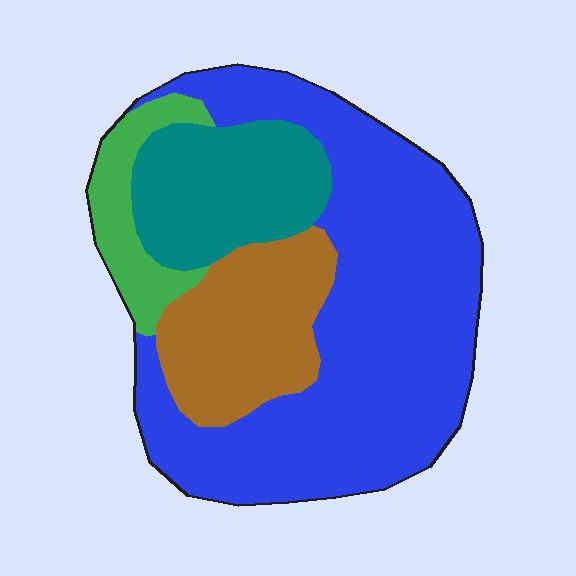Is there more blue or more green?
Blue.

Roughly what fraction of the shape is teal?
Teal covers 17% of the shape.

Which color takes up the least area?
Green, at roughly 10%.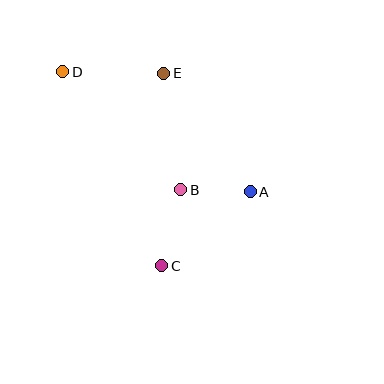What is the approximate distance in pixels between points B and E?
The distance between B and E is approximately 118 pixels.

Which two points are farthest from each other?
Points A and D are farthest from each other.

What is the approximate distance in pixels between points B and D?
The distance between B and D is approximately 167 pixels.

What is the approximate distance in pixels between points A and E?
The distance between A and E is approximately 146 pixels.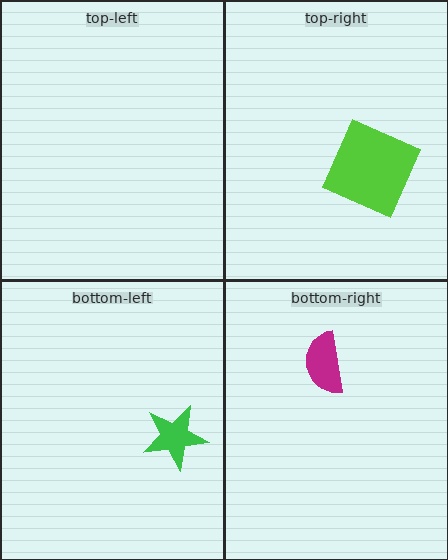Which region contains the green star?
The bottom-left region.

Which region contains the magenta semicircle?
The bottom-right region.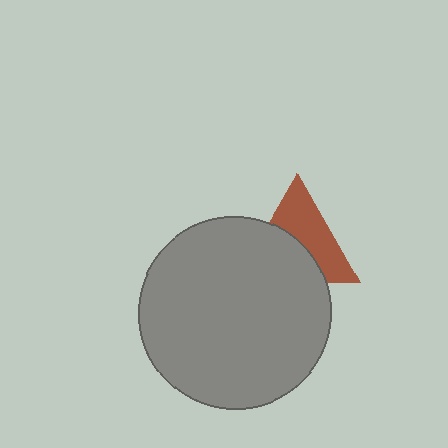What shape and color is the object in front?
The object in front is a gray circle.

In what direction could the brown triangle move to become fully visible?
The brown triangle could move up. That would shift it out from behind the gray circle entirely.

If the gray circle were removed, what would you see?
You would see the complete brown triangle.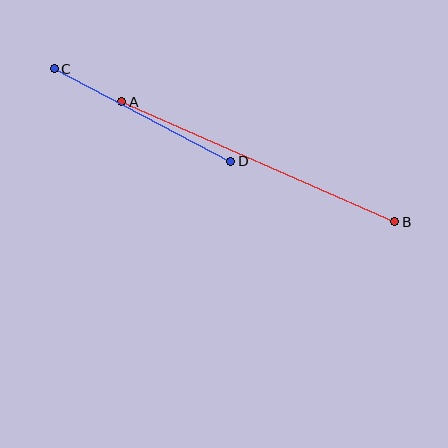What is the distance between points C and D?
The distance is approximately 199 pixels.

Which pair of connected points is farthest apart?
Points A and B are farthest apart.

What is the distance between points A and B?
The distance is approximately 298 pixels.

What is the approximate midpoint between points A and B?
The midpoint is at approximately (258, 162) pixels.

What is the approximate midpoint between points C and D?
The midpoint is at approximately (143, 115) pixels.